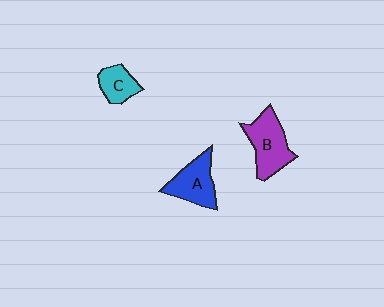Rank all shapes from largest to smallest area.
From largest to smallest: B (purple), A (blue), C (cyan).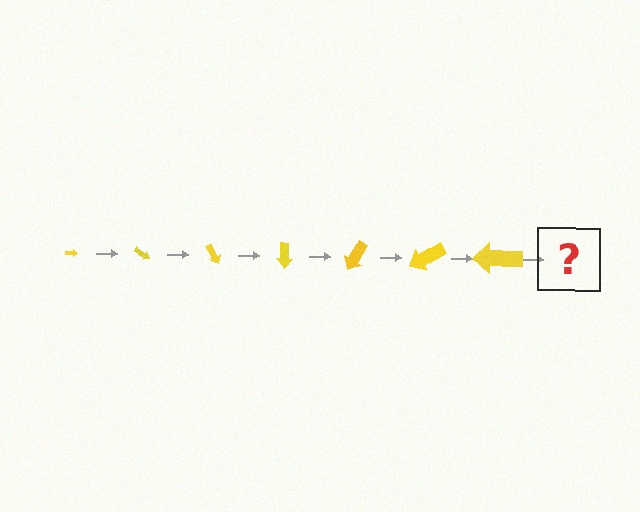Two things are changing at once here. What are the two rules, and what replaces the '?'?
The two rules are that the arrow grows larger each step and it rotates 30 degrees each step. The '?' should be an arrow, larger than the previous one and rotated 210 degrees from the start.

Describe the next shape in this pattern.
It should be an arrow, larger than the previous one and rotated 210 degrees from the start.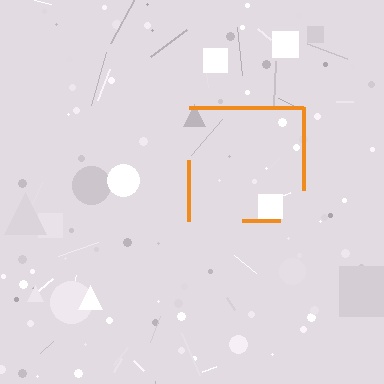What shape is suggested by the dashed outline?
The dashed outline suggests a square.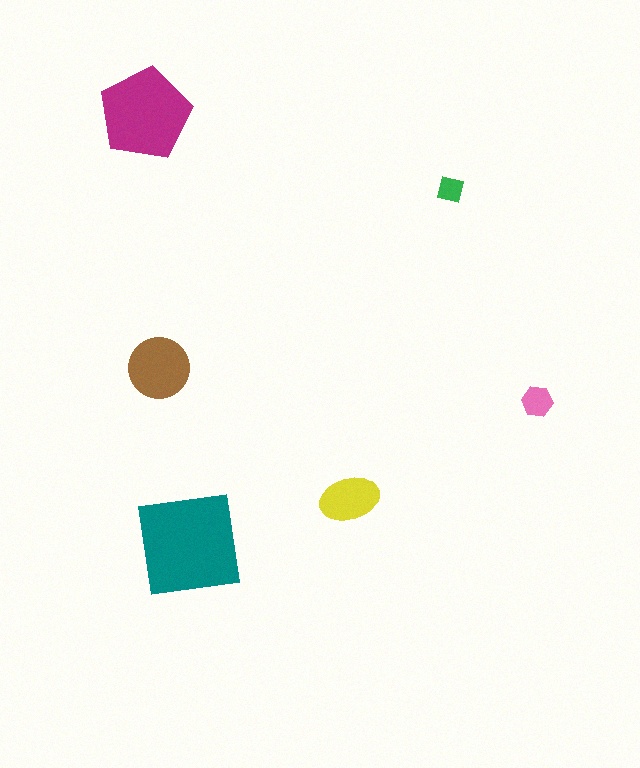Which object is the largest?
The teal square.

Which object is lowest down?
The teal square is bottommost.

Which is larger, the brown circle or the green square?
The brown circle.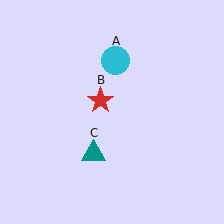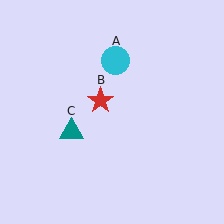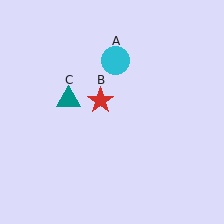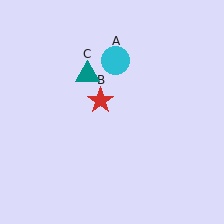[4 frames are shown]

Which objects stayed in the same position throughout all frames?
Cyan circle (object A) and red star (object B) remained stationary.